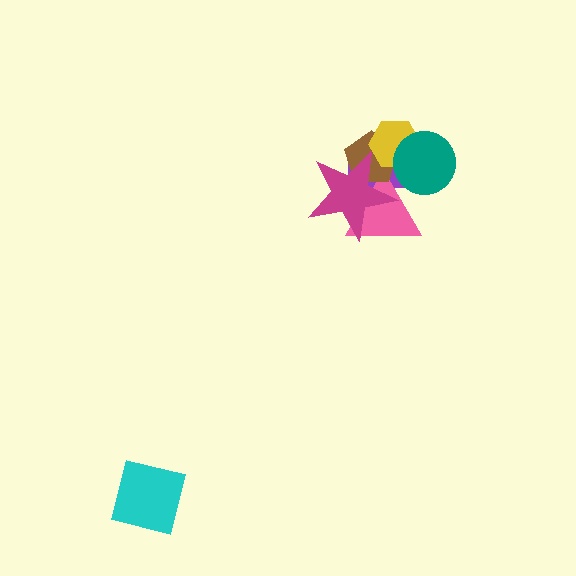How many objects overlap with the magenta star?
3 objects overlap with the magenta star.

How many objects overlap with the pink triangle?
4 objects overlap with the pink triangle.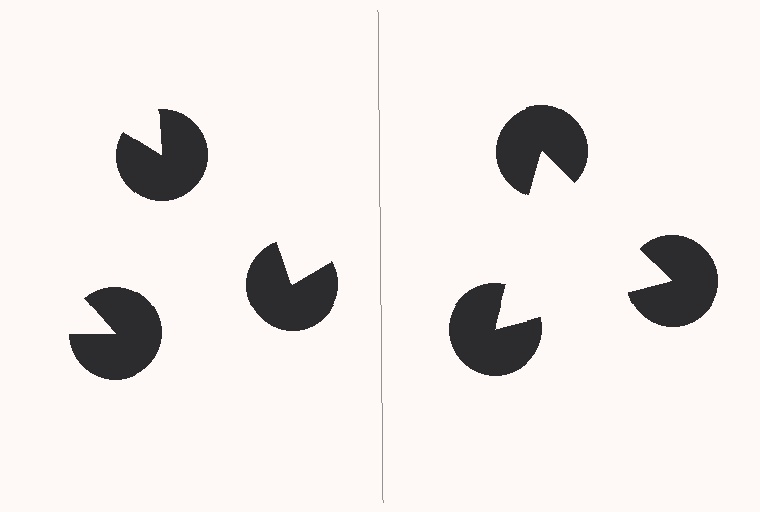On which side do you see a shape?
An illusory triangle appears on the right side. On the left side the wedge cuts are rotated, so no coherent shape forms.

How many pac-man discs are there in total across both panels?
6 — 3 on each side.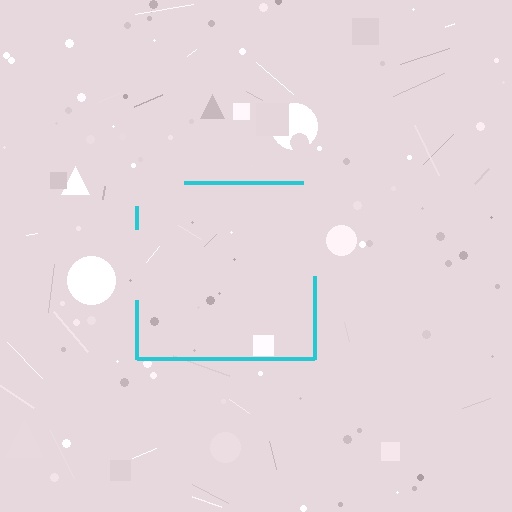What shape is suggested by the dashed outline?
The dashed outline suggests a square.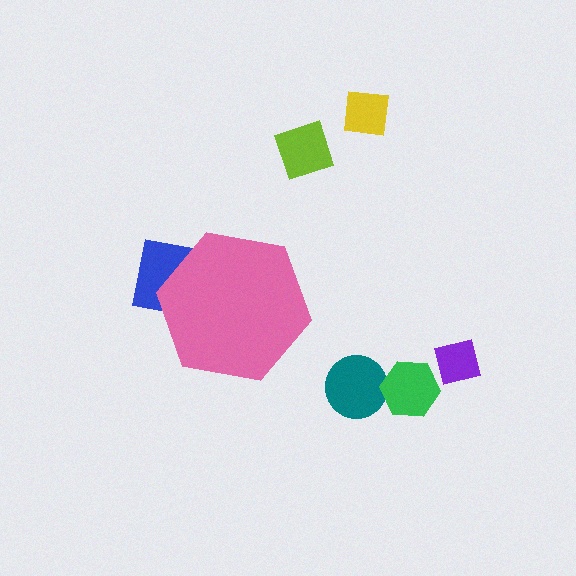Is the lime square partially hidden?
No, the lime square is fully visible.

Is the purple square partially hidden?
No, the purple square is fully visible.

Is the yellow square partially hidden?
No, the yellow square is fully visible.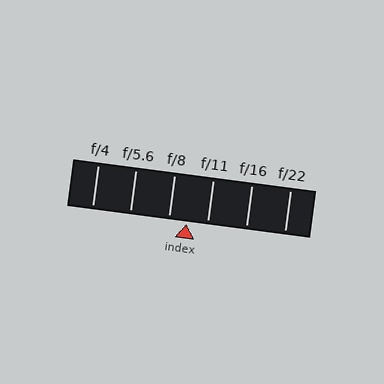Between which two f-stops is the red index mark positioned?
The index mark is between f/8 and f/11.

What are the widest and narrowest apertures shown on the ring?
The widest aperture shown is f/4 and the narrowest is f/22.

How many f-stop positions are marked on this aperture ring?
There are 6 f-stop positions marked.